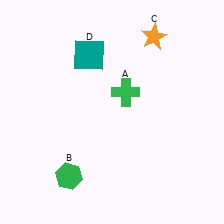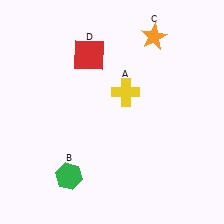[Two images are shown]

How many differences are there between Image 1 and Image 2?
There are 2 differences between the two images.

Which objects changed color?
A changed from green to yellow. D changed from teal to red.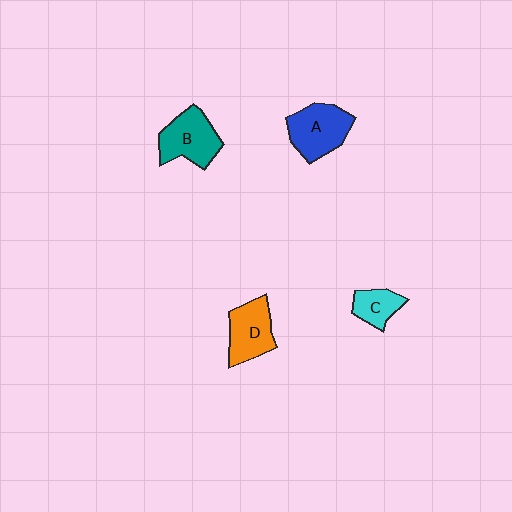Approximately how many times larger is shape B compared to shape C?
Approximately 1.8 times.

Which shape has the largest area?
Shape A (blue).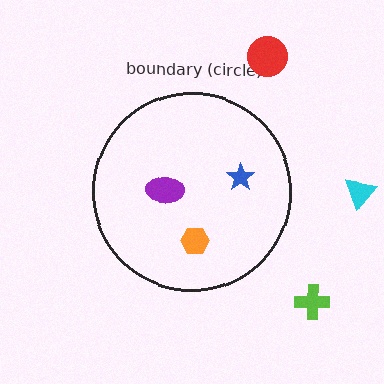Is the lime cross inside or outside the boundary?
Outside.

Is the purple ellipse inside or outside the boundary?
Inside.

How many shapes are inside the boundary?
3 inside, 3 outside.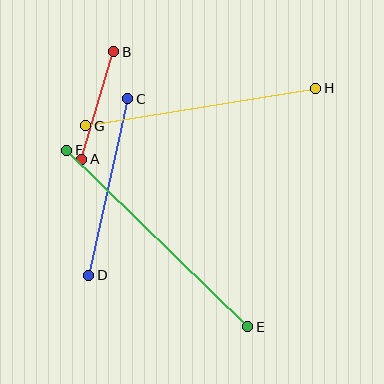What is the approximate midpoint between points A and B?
The midpoint is at approximately (98, 105) pixels.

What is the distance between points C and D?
The distance is approximately 181 pixels.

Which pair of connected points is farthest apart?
Points E and F are farthest apart.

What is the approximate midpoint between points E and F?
The midpoint is at approximately (157, 238) pixels.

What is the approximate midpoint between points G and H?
The midpoint is at approximately (201, 107) pixels.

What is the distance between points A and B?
The distance is approximately 112 pixels.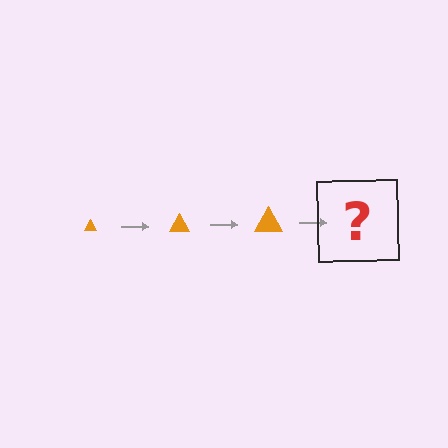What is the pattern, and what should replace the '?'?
The pattern is that the triangle gets progressively larger each step. The '?' should be an orange triangle, larger than the previous one.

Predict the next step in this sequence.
The next step is an orange triangle, larger than the previous one.